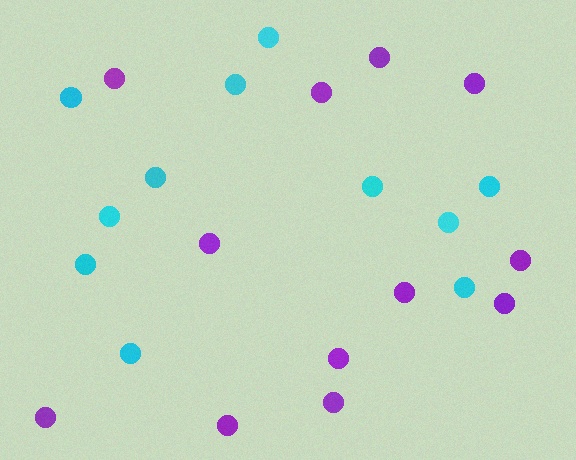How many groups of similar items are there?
There are 2 groups: one group of cyan circles (11) and one group of purple circles (12).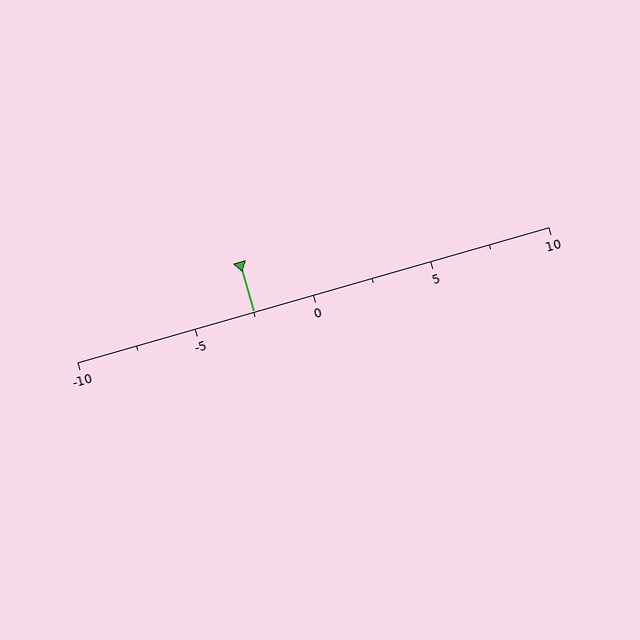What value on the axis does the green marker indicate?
The marker indicates approximately -2.5.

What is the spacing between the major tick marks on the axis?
The major ticks are spaced 5 apart.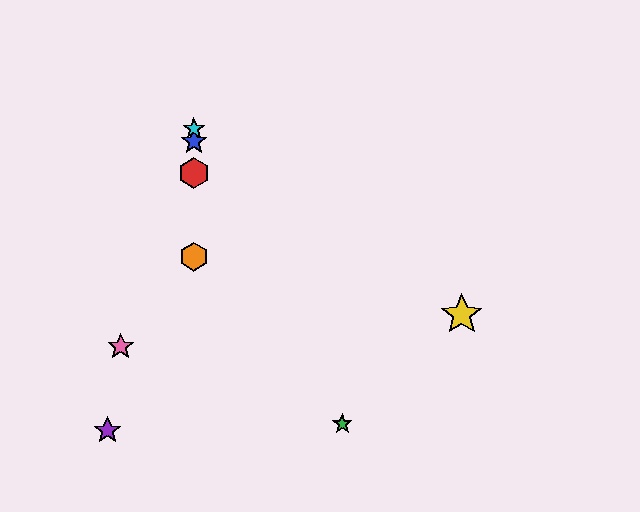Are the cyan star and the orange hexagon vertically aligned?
Yes, both are at x≈194.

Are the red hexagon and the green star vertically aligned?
No, the red hexagon is at x≈194 and the green star is at x≈342.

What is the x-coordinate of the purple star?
The purple star is at x≈108.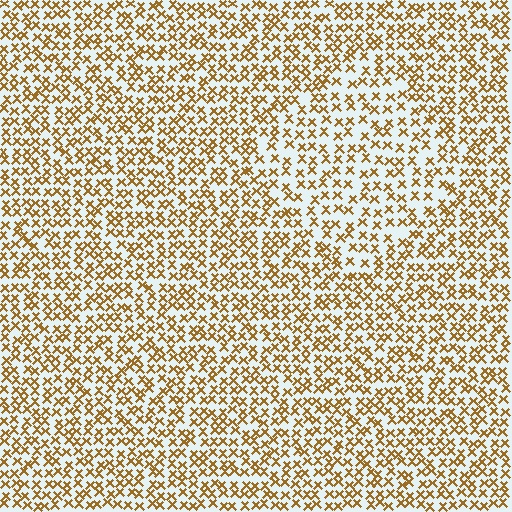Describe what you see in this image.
The image contains small brown elements arranged at two different densities. A diamond-shaped region is visible where the elements are less densely packed than the surrounding area.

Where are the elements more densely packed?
The elements are more densely packed outside the diamond boundary.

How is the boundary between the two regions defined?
The boundary is defined by a change in element density (approximately 1.5x ratio). All elements are the same color, size, and shape.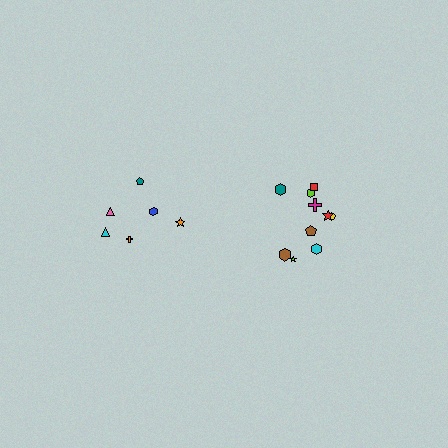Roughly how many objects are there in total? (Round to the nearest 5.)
Roughly 15 objects in total.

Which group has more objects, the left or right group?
The right group.